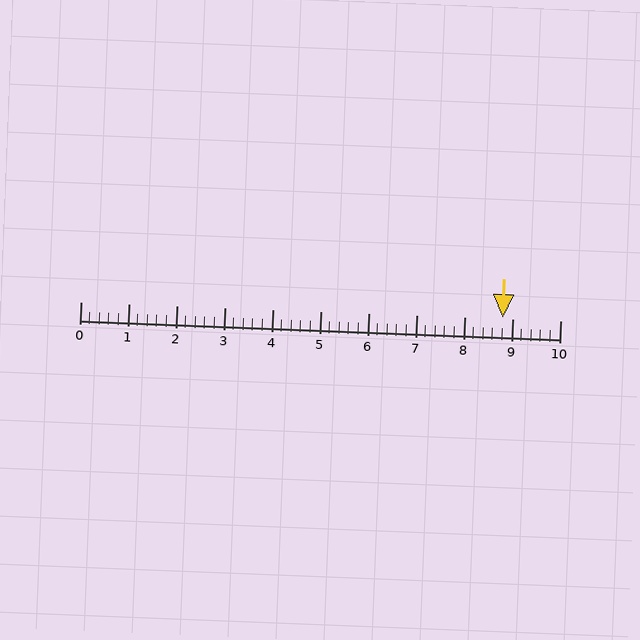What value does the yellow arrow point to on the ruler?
The yellow arrow points to approximately 8.8.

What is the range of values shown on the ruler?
The ruler shows values from 0 to 10.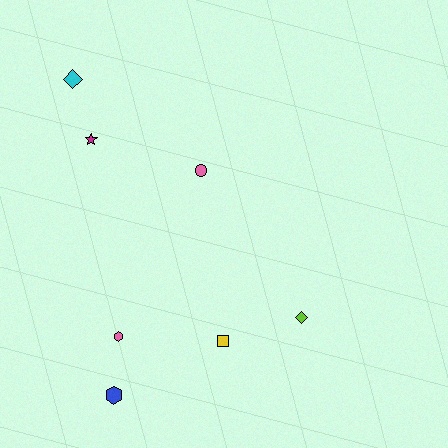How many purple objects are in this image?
There are no purple objects.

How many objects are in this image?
There are 7 objects.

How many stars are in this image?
There is 1 star.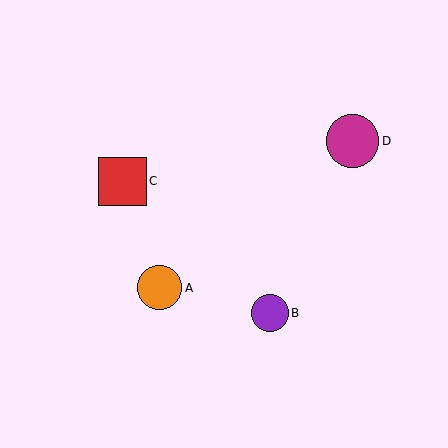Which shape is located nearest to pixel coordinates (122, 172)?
The red square (labeled C) at (122, 181) is nearest to that location.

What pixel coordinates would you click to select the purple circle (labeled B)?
Click at (270, 313) to select the purple circle B.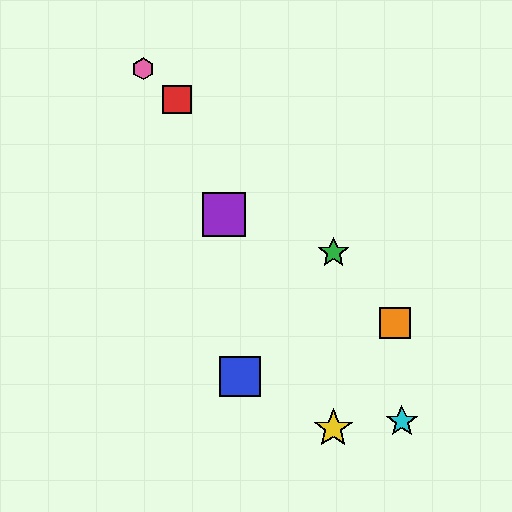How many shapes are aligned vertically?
2 shapes (the green star, the yellow star) are aligned vertically.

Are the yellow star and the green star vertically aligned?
Yes, both are at x≈333.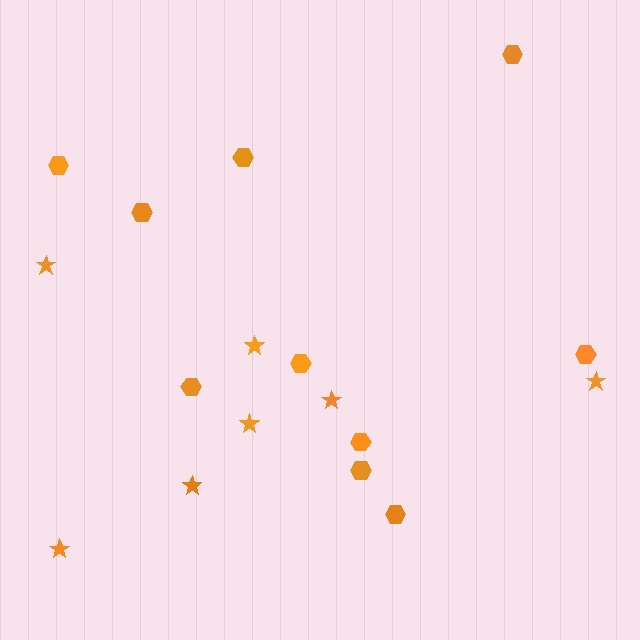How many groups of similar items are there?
There are 2 groups: one group of stars (7) and one group of hexagons (10).